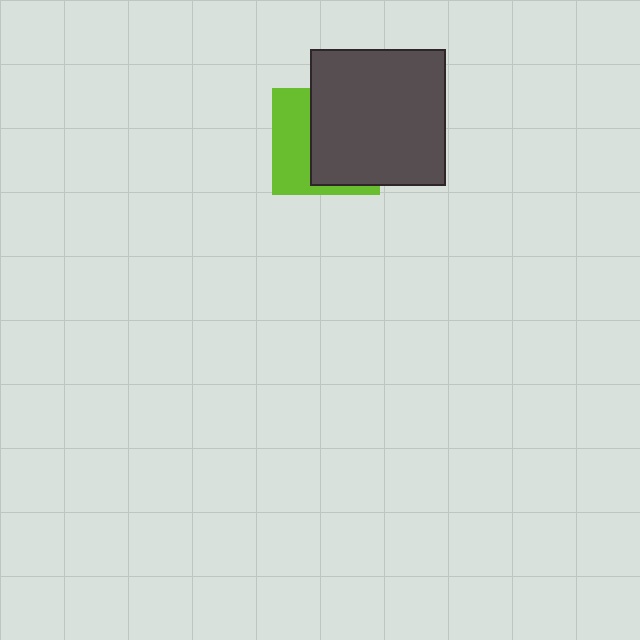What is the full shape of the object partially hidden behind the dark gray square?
The partially hidden object is a lime square.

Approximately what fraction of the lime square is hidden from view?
Roughly 59% of the lime square is hidden behind the dark gray square.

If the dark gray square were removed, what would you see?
You would see the complete lime square.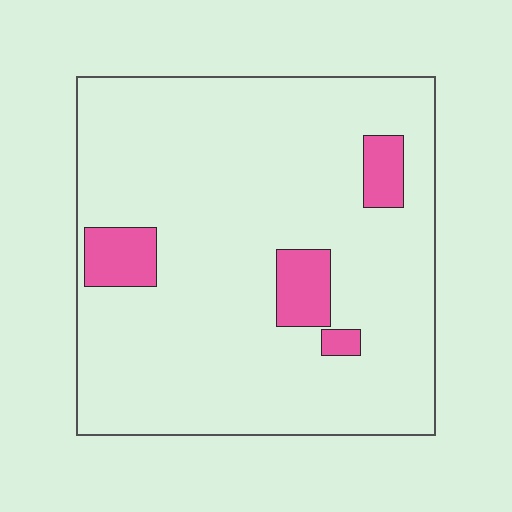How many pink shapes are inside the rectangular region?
4.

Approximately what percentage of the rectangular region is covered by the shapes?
Approximately 10%.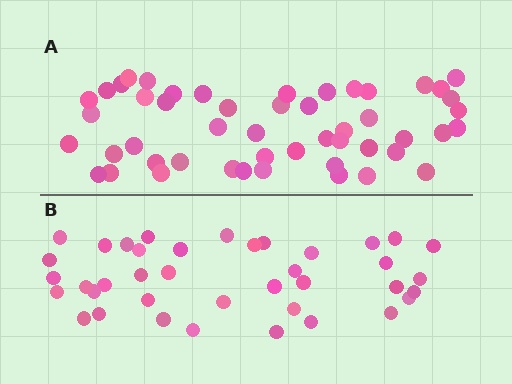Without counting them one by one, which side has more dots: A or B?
Region A (the top region) has more dots.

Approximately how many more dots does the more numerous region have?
Region A has roughly 12 or so more dots than region B.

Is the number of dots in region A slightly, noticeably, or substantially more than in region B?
Region A has noticeably more, but not dramatically so. The ratio is roughly 1.3 to 1.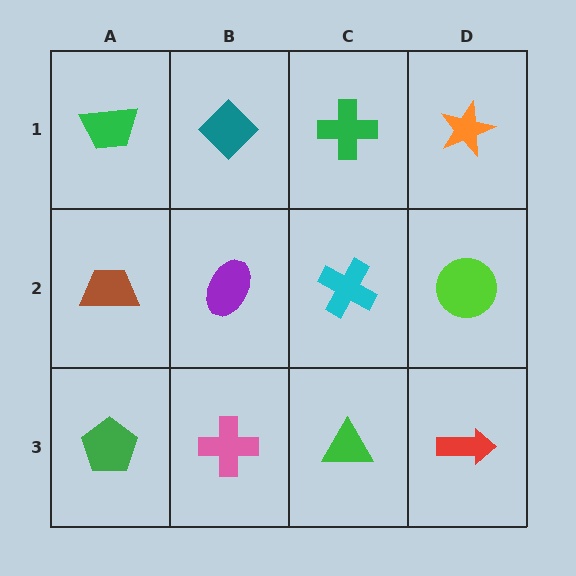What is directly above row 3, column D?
A lime circle.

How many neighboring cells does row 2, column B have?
4.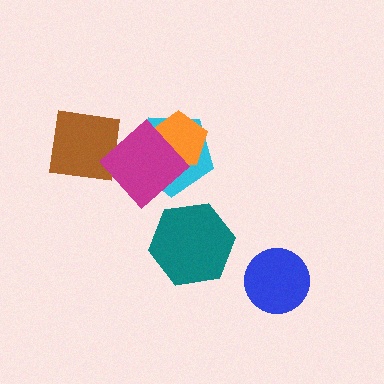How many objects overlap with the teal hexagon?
0 objects overlap with the teal hexagon.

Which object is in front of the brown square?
The magenta diamond is in front of the brown square.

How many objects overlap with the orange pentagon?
2 objects overlap with the orange pentagon.